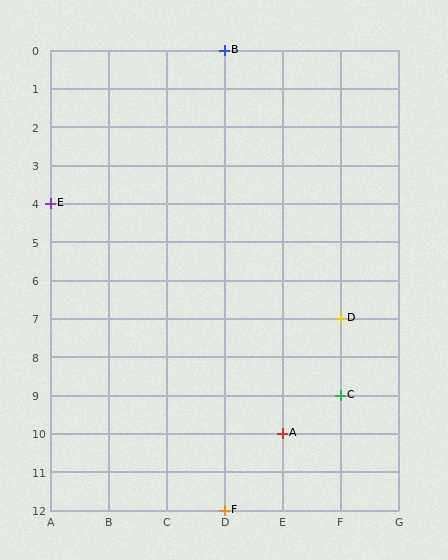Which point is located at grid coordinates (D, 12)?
Point F is at (D, 12).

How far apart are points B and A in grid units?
Points B and A are 1 column and 10 rows apart (about 10.0 grid units diagonally).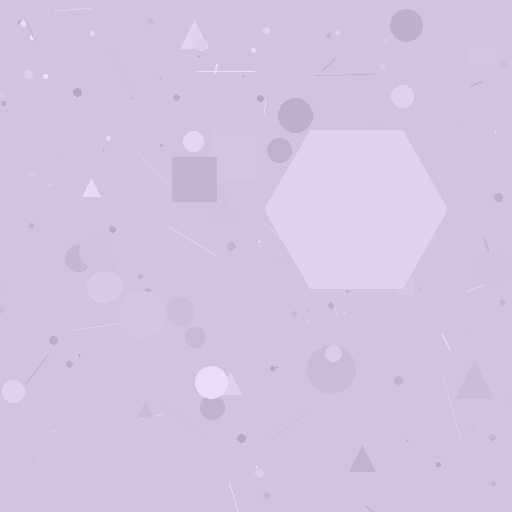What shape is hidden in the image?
A hexagon is hidden in the image.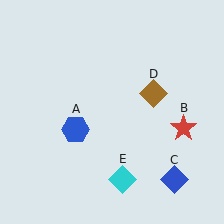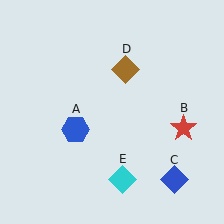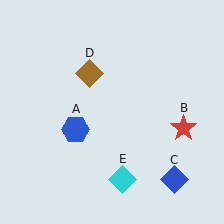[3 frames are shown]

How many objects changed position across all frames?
1 object changed position: brown diamond (object D).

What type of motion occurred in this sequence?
The brown diamond (object D) rotated counterclockwise around the center of the scene.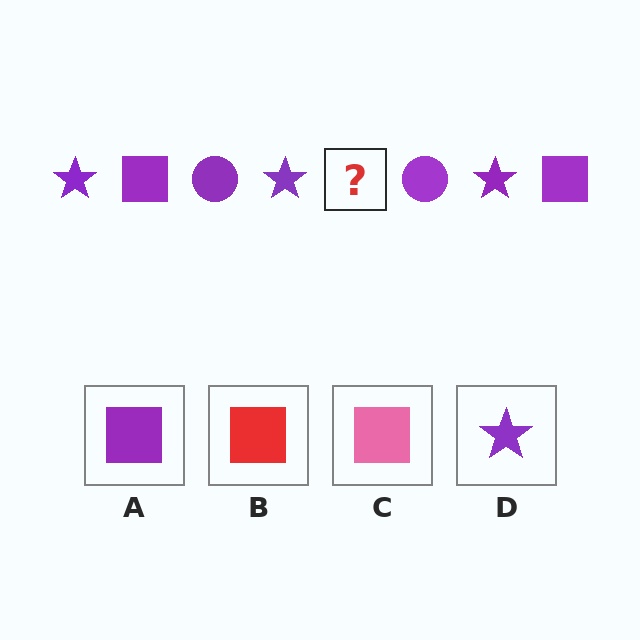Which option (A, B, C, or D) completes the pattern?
A.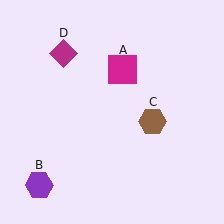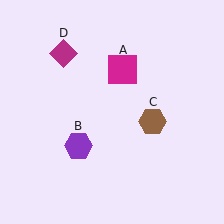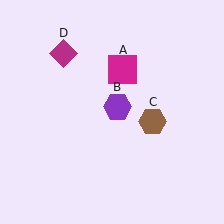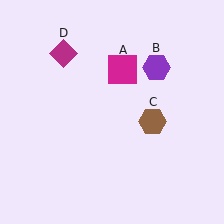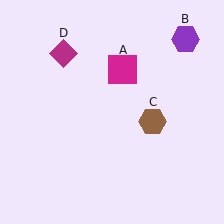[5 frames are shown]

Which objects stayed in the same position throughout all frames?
Magenta square (object A) and brown hexagon (object C) and magenta diamond (object D) remained stationary.